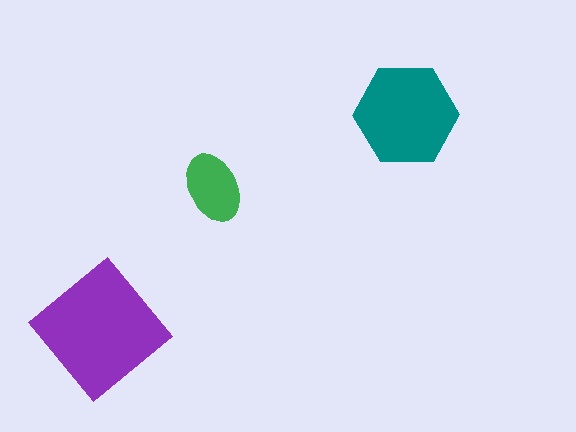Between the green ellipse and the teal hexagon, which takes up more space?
The teal hexagon.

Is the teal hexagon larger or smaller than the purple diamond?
Smaller.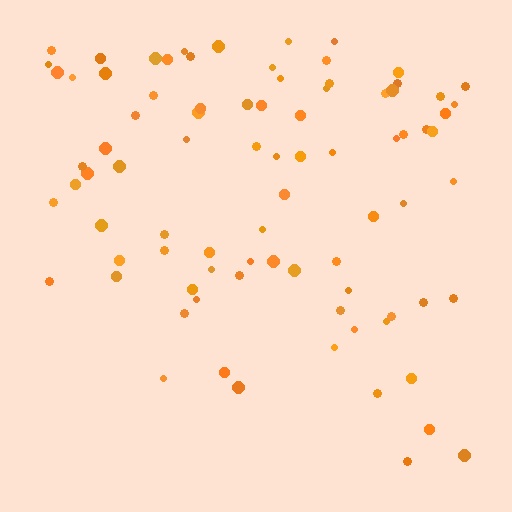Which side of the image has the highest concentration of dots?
The top.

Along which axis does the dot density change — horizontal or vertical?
Vertical.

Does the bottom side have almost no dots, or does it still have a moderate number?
Still a moderate number, just noticeably fewer than the top.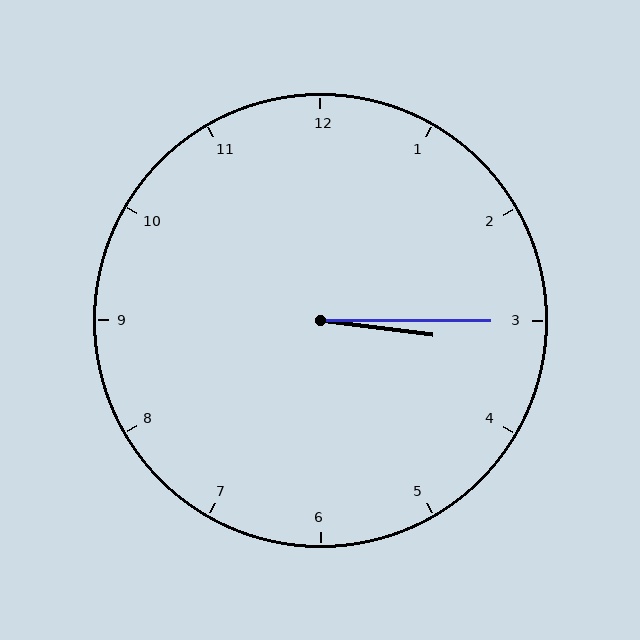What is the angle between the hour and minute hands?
Approximately 8 degrees.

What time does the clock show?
3:15.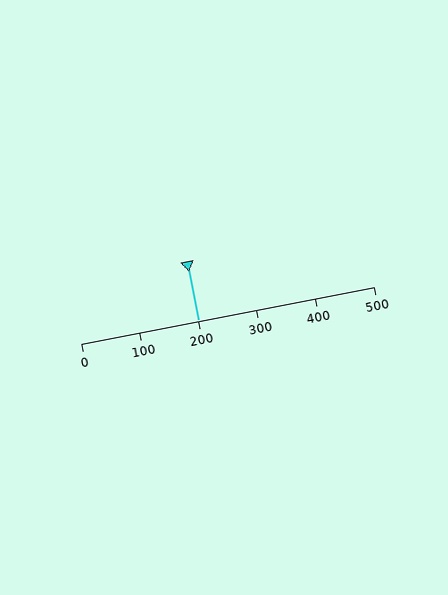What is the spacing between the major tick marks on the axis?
The major ticks are spaced 100 apart.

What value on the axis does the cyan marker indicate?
The marker indicates approximately 200.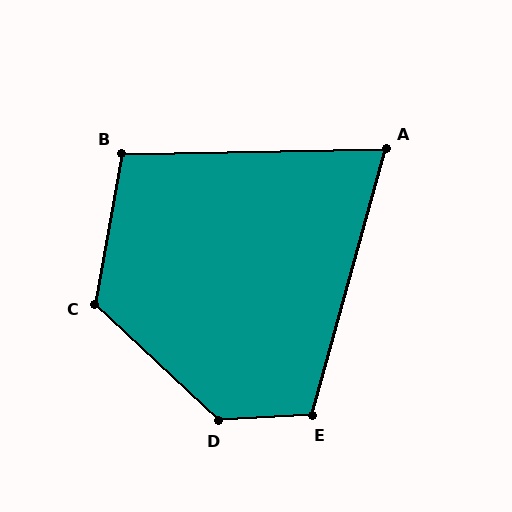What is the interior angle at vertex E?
Approximately 109 degrees (obtuse).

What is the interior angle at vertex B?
Approximately 101 degrees (obtuse).